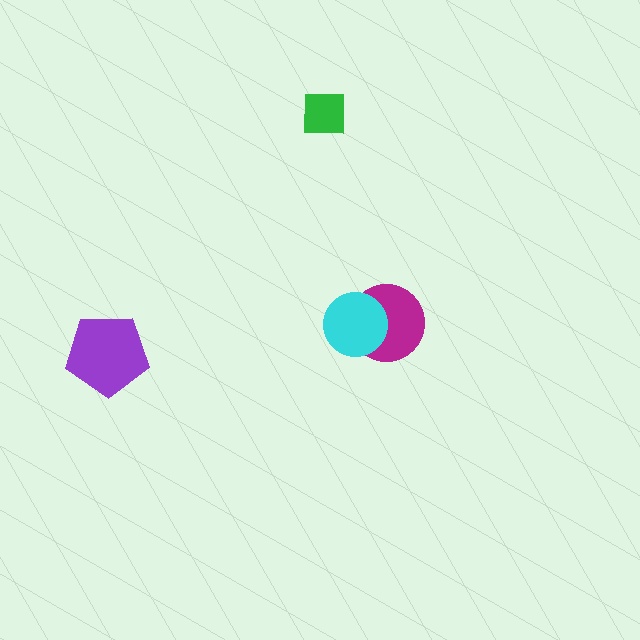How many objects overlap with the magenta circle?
1 object overlaps with the magenta circle.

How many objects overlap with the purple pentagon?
0 objects overlap with the purple pentagon.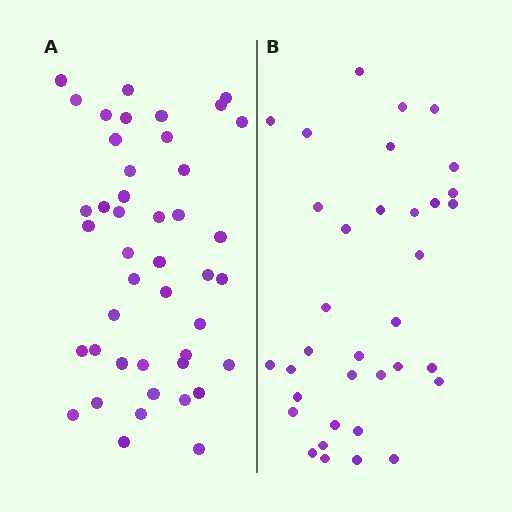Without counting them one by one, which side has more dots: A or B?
Region A (the left region) has more dots.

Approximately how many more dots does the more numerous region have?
Region A has roughly 8 or so more dots than region B.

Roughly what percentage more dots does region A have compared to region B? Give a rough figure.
About 25% more.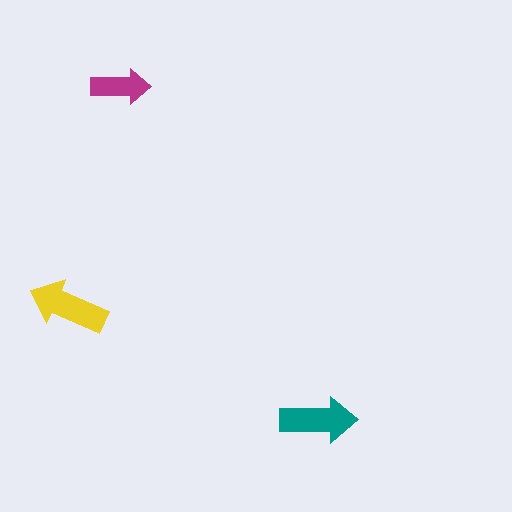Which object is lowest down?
The teal arrow is bottommost.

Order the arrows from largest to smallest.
the yellow one, the teal one, the magenta one.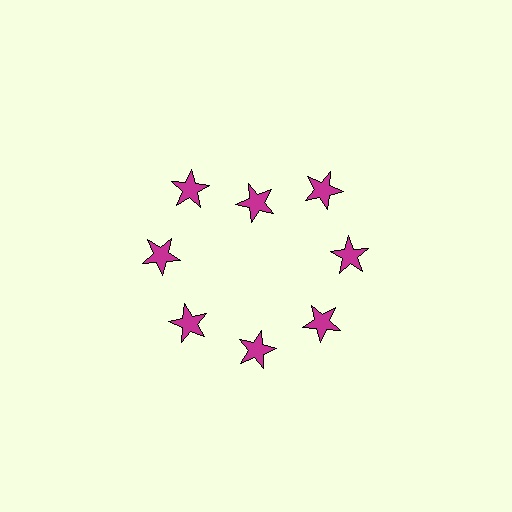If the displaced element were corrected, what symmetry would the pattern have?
It would have 8-fold rotational symmetry — the pattern would map onto itself every 45 degrees.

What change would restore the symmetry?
The symmetry would be restored by moving it outward, back onto the ring so that all 8 stars sit at equal angles and equal distance from the center.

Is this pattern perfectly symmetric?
No. The 8 magenta stars are arranged in a ring, but one element near the 12 o'clock position is pulled inward toward the center, breaking the 8-fold rotational symmetry.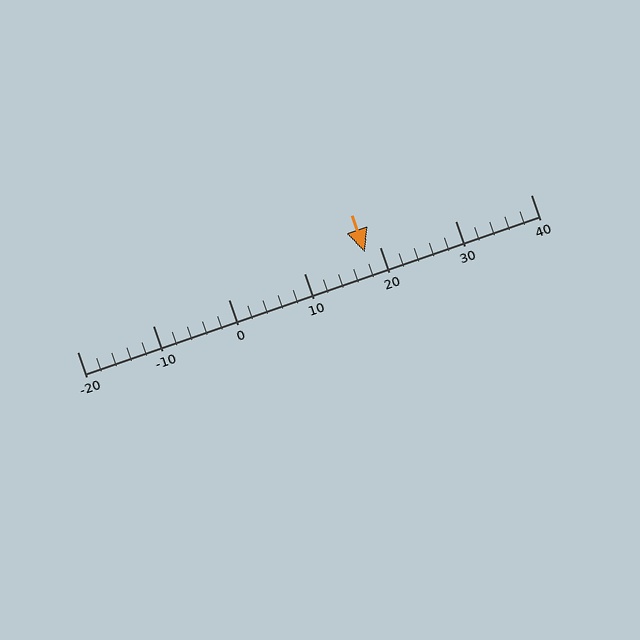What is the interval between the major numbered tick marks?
The major tick marks are spaced 10 units apart.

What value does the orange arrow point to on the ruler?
The orange arrow points to approximately 18.